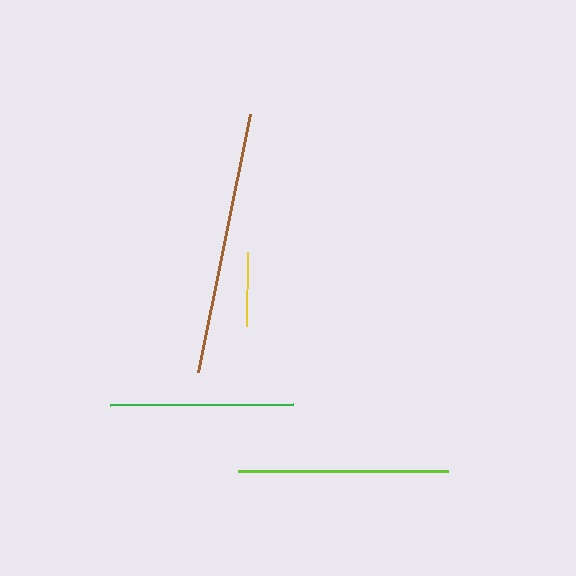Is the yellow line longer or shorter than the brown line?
The brown line is longer than the yellow line.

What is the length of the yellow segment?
The yellow segment is approximately 74 pixels long.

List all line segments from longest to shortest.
From longest to shortest: brown, lime, green, yellow.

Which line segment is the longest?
The brown line is the longest at approximately 262 pixels.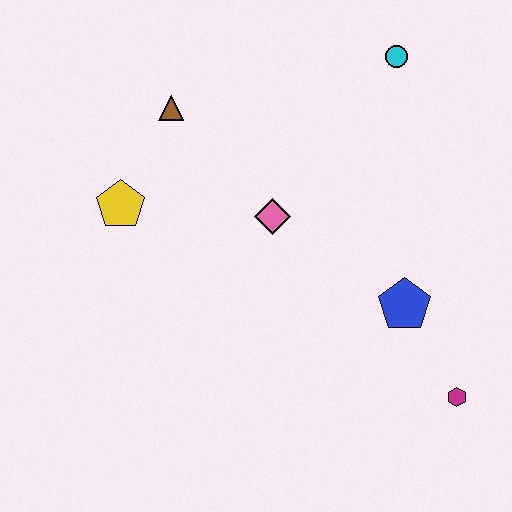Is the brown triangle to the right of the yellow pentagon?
Yes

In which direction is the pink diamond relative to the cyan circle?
The pink diamond is below the cyan circle.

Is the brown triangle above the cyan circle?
No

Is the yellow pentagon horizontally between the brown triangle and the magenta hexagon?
No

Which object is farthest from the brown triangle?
The magenta hexagon is farthest from the brown triangle.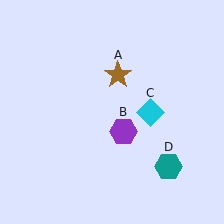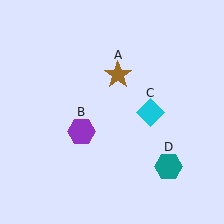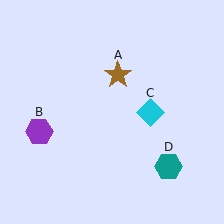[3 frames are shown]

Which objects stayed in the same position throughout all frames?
Brown star (object A) and cyan diamond (object C) and teal hexagon (object D) remained stationary.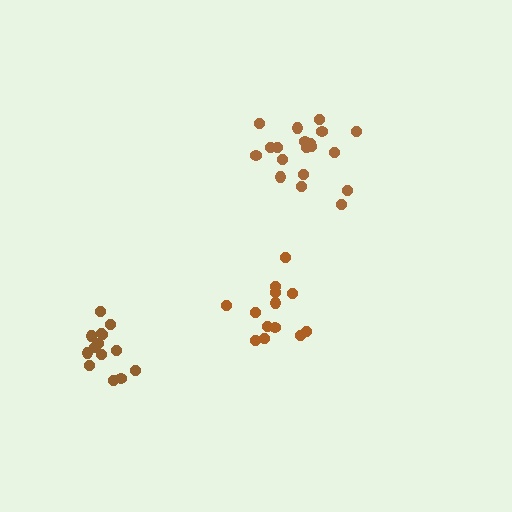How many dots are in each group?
Group 1: 19 dots, Group 2: 14 dots, Group 3: 13 dots (46 total).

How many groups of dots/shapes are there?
There are 3 groups.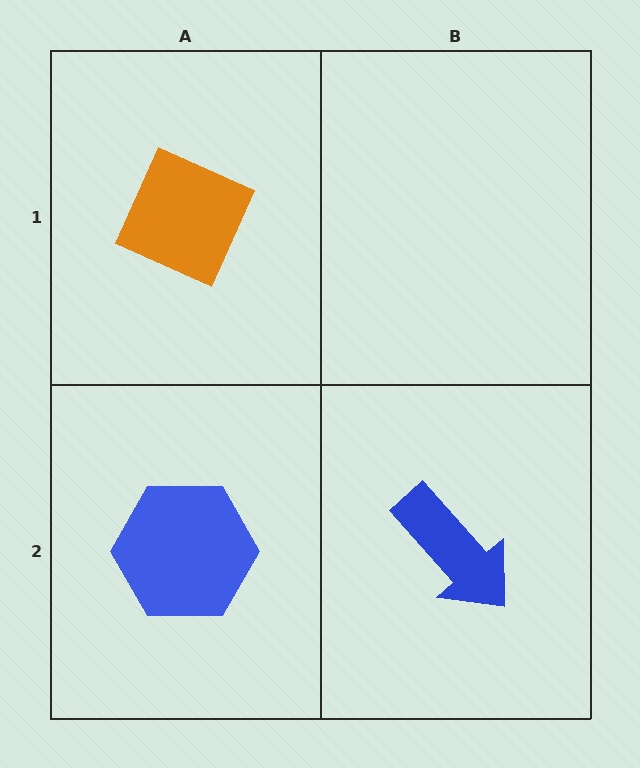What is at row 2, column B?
A blue arrow.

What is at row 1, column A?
An orange diamond.